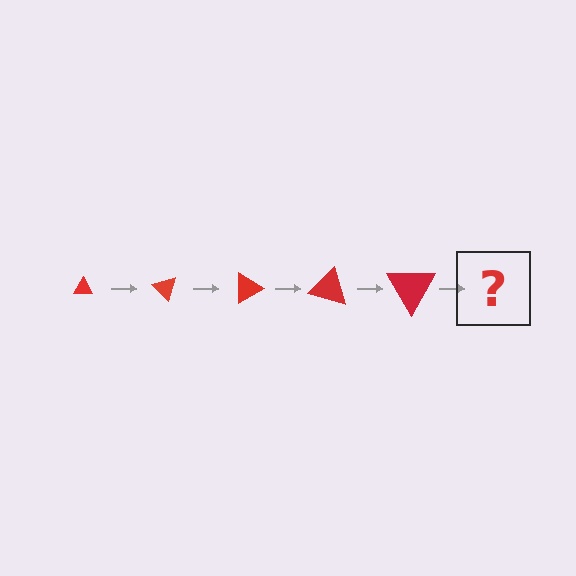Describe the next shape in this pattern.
It should be a triangle, larger than the previous one and rotated 225 degrees from the start.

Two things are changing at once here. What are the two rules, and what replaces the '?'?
The two rules are that the triangle grows larger each step and it rotates 45 degrees each step. The '?' should be a triangle, larger than the previous one and rotated 225 degrees from the start.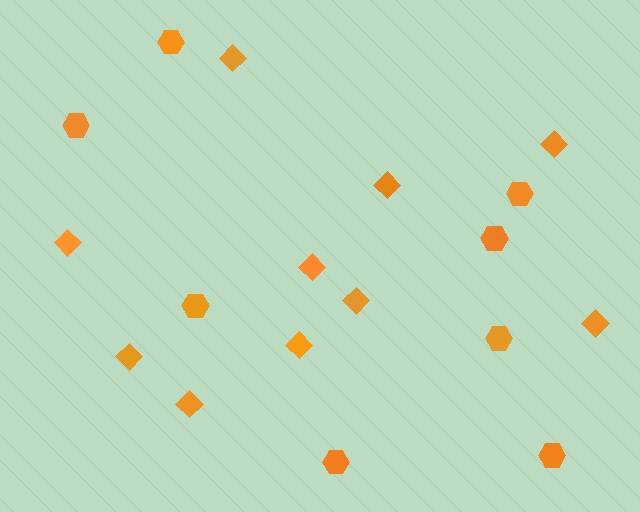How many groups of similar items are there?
There are 2 groups: one group of hexagons (8) and one group of diamonds (10).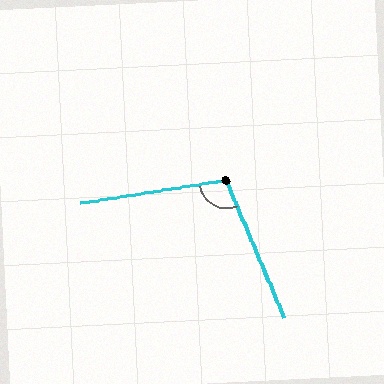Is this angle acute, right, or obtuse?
It is obtuse.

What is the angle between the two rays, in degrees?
Approximately 104 degrees.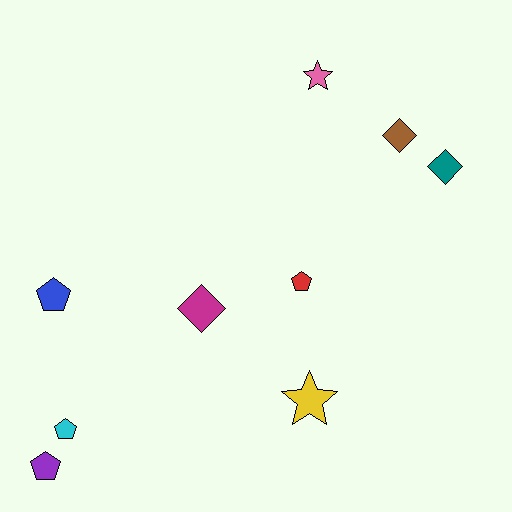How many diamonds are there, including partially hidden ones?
There are 3 diamonds.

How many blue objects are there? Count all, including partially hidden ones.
There is 1 blue object.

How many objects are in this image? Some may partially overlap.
There are 9 objects.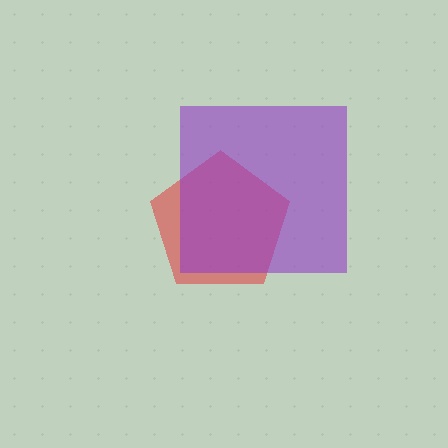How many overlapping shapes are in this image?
There are 2 overlapping shapes in the image.